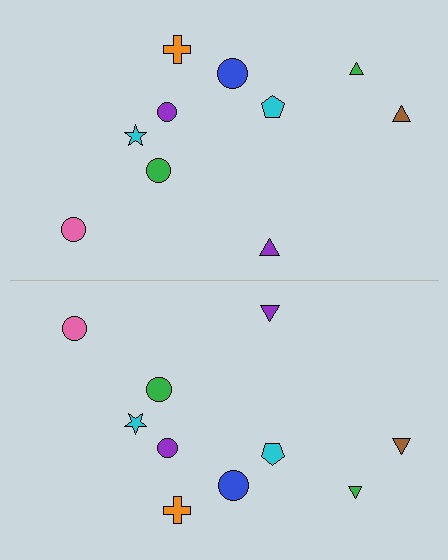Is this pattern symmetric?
Yes, this pattern has bilateral (reflection) symmetry.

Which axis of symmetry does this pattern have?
The pattern has a horizontal axis of symmetry running through the center of the image.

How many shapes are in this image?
There are 20 shapes in this image.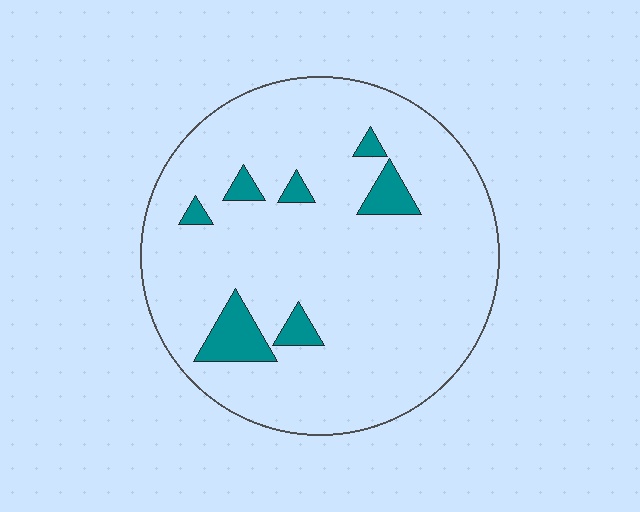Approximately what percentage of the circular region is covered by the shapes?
Approximately 10%.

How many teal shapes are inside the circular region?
7.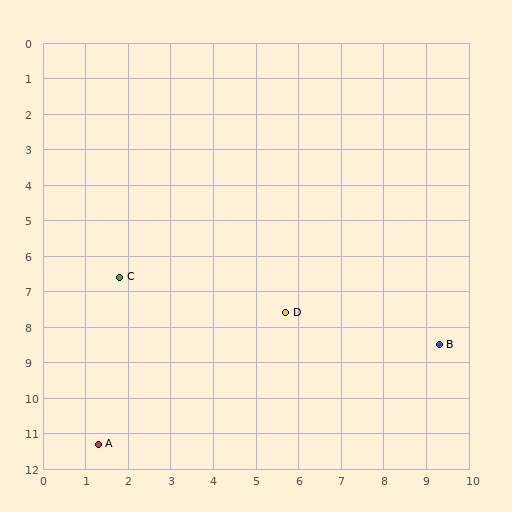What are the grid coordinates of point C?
Point C is at approximately (1.8, 6.6).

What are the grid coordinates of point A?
Point A is at approximately (1.3, 11.3).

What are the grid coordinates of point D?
Point D is at approximately (5.7, 7.6).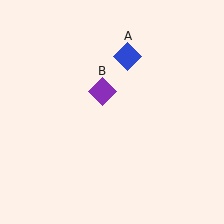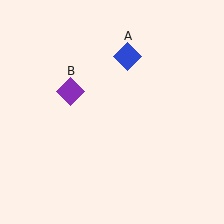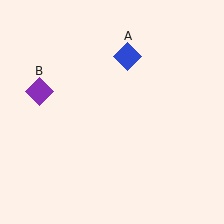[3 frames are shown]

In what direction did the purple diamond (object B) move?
The purple diamond (object B) moved left.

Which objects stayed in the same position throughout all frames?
Blue diamond (object A) remained stationary.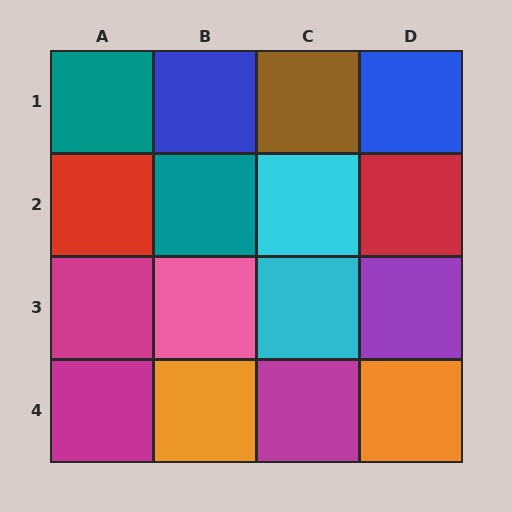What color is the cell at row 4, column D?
Orange.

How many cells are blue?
2 cells are blue.